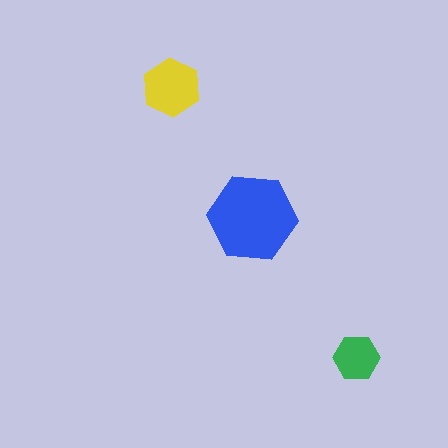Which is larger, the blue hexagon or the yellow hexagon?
The blue one.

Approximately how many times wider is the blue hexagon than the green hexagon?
About 2 times wider.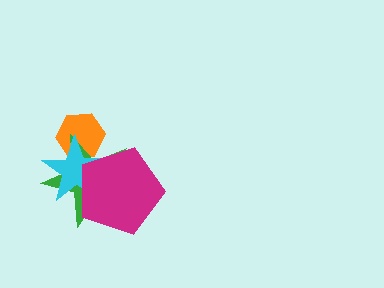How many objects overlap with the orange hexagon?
2 objects overlap with the orange hexagon.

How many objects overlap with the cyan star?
3 objects overlap with the cyan star.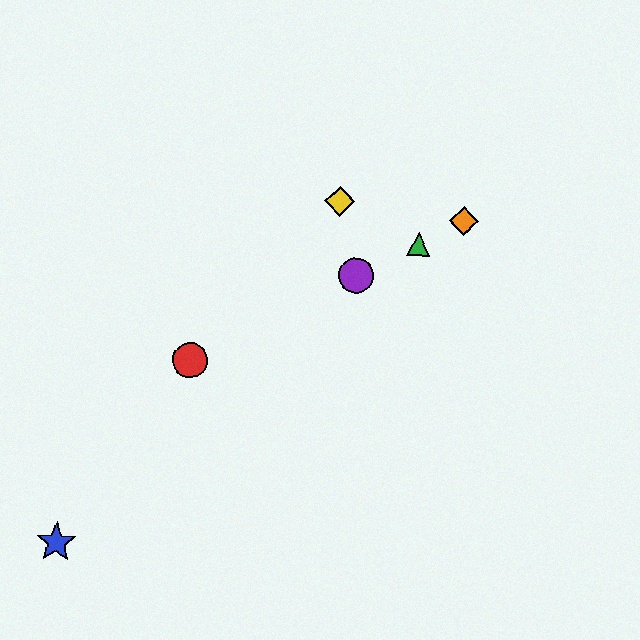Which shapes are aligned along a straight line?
The red circle, the green triangle, the purple circle, the orange diamond are aligned along a straight line.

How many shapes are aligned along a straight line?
4 shapes (the red circle, the green triangle, the purple circle, the orange diamond) are aligned along a straight line.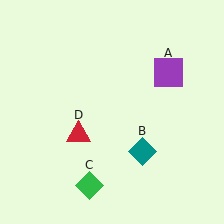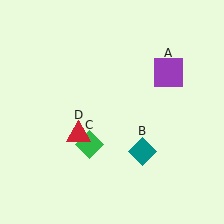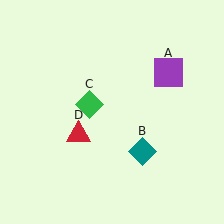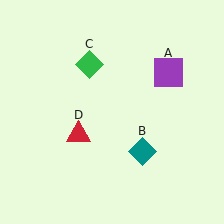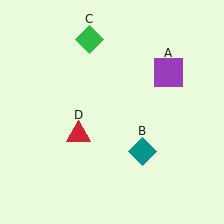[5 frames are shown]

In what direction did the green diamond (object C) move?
The green diamond (object C) moved up.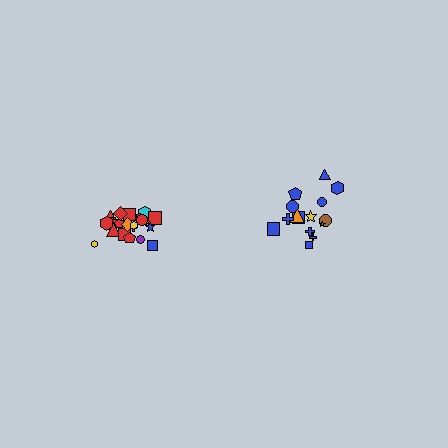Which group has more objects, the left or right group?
The left group.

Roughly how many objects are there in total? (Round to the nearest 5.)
Roughly 40 objects in total.